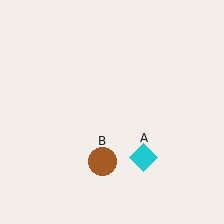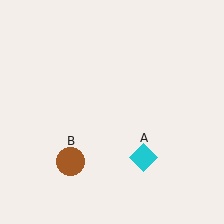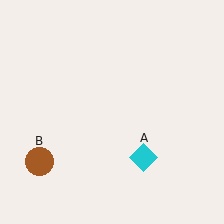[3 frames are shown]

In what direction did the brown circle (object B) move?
The brown circle (object B) moved left.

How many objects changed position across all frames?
1 object changed position: brown circle (object B).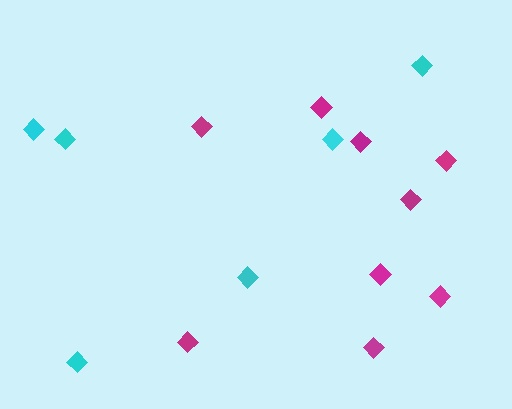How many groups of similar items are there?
There are 2 groups: one group of cyan diamonds (6) and one group of magenta diamonds (9).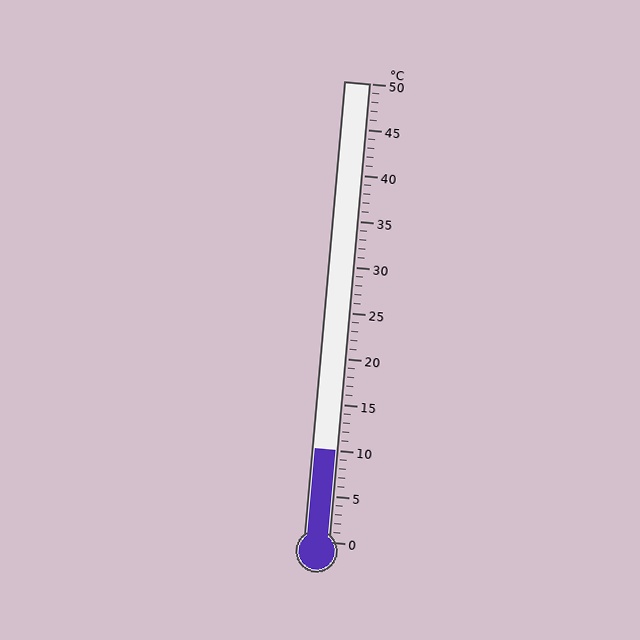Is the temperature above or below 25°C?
The temperature is below 25°C.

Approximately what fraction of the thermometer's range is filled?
The thermometer is filled to approximately 20% of its range.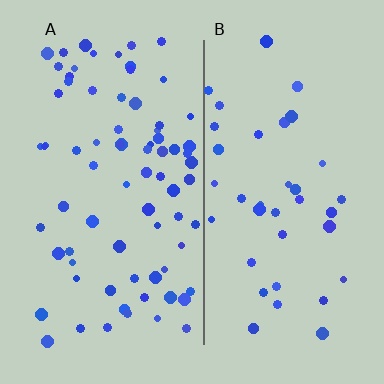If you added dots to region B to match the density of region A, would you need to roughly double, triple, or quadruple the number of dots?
Approximately double.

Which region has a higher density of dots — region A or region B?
A (the left).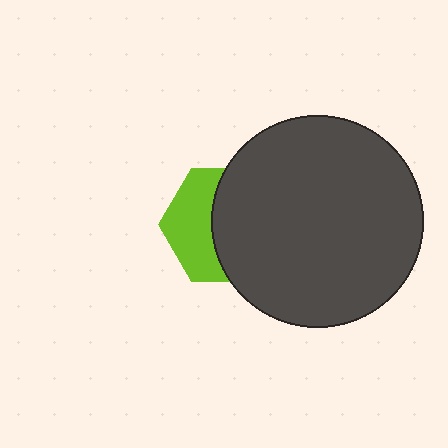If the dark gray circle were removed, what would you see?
You would see the complete lime hexagon.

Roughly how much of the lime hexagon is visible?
A small part of it is visible (roughly 42%).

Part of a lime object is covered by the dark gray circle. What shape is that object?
It is a hexagon.